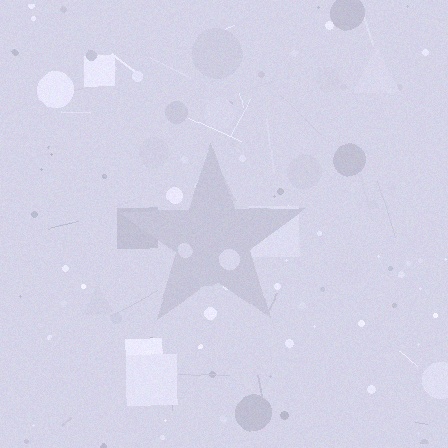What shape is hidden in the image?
A star is hidden in the image.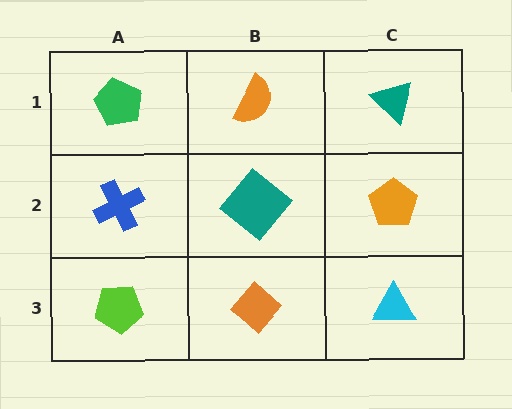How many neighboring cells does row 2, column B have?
4.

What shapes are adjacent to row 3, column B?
A teal diamond (row 2, column B), a lime pentagon (row 3, column A), a cyan triangle (row 3, column C).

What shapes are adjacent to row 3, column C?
An orange pentagon (row 2, column C), an orange diamond (row 3, column B).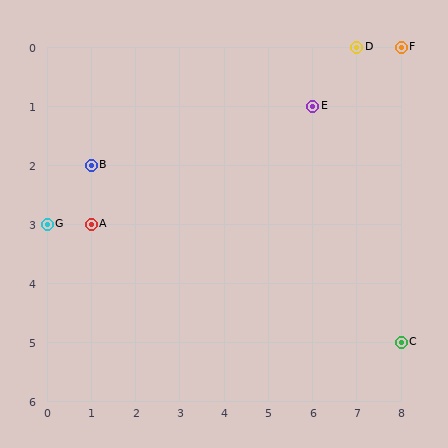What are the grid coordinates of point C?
Point C is at grid coordinates (8, 5).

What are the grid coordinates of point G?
Point G is at grid coordinates (0, 3).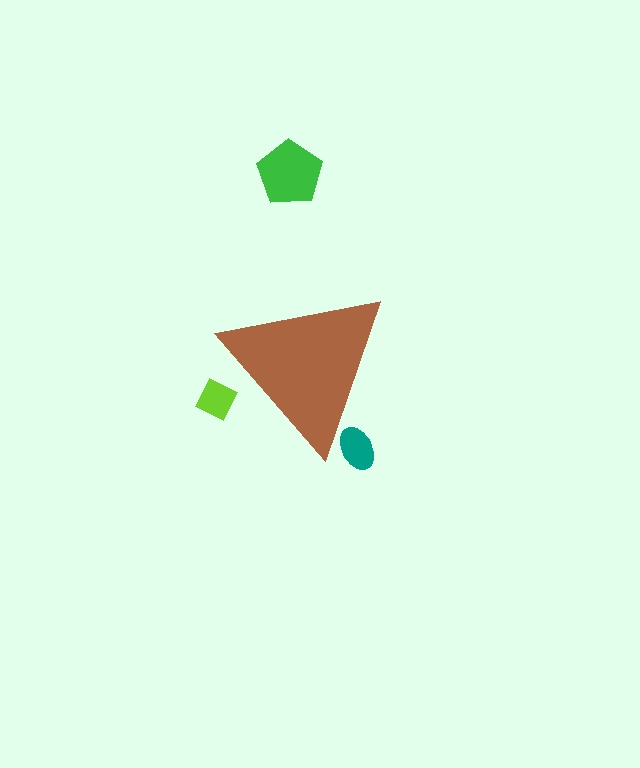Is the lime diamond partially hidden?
Yes, the lime diamond is partially hidden behind the brown triangle.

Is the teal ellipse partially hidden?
Yes, the teal ellipse is partially hidden behind the brown triangle.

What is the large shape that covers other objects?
A brown triangle.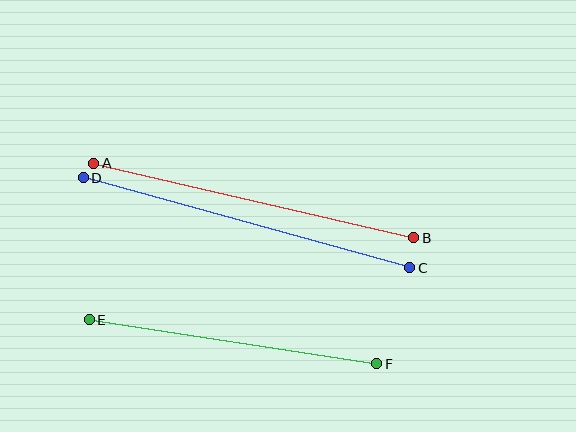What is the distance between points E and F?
The distance is approximately 291 pixels.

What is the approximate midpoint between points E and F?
The midpoint is at approximately (233, 342) pixels.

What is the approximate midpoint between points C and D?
The midpoint is at approximately (246, 223) pixels.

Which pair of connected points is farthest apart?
Points C and D are farthest apart.